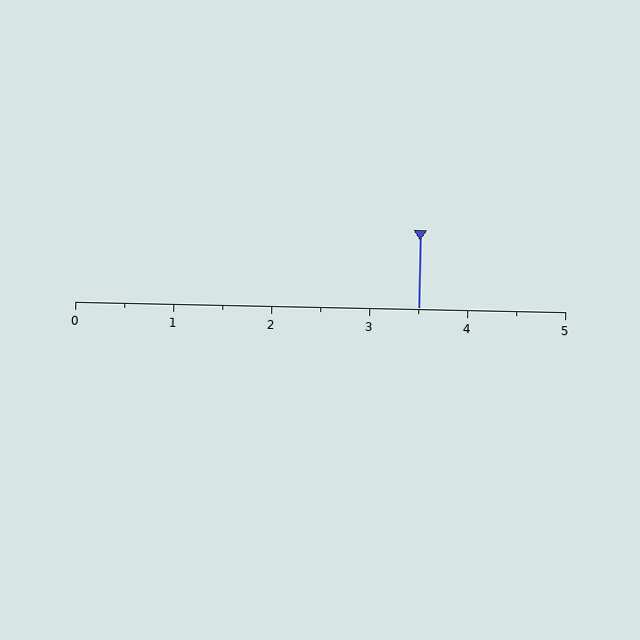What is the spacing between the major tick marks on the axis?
The major ticks are spaced 1 apart.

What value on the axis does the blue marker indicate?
The marker indicates approximately 3.5.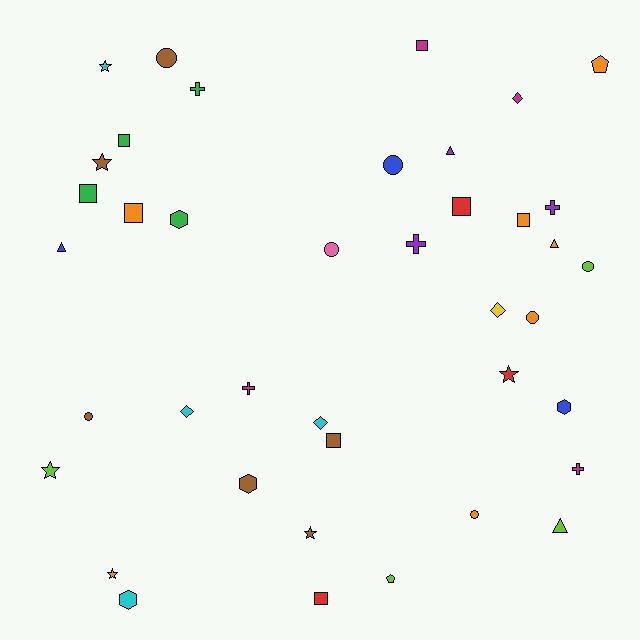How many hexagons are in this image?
There are 4 hexagons.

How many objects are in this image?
There are 40 objects.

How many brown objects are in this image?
There are 6 brown objects.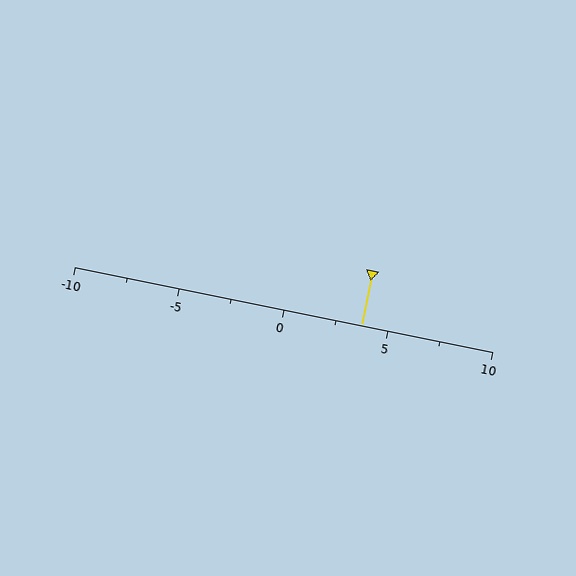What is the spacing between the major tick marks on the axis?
The major ticks are spaced 5 apart.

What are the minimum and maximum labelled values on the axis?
The axis runs from -10 to 10.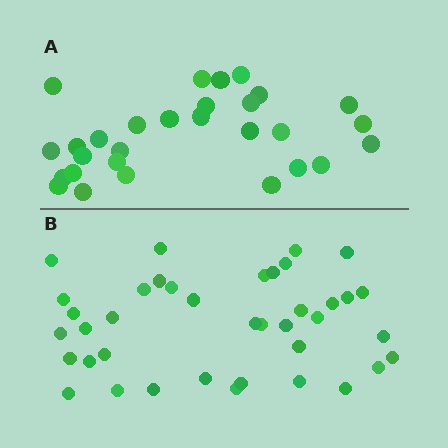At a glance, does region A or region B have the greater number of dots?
Region B (the bottom region) has more dots.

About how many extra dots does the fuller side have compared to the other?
Region B has roughly 10 or so more dots than region A.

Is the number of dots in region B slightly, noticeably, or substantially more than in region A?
Region B has noticeably more, but not dramatically so. The ratio is roughly 1.3 to 1.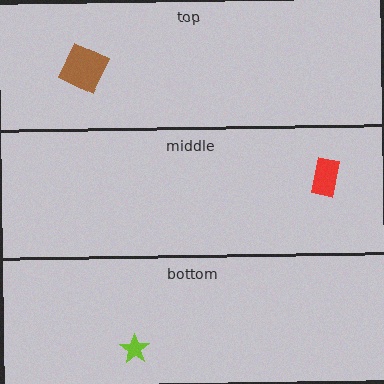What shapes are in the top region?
The brown square.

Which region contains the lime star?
The bottom region.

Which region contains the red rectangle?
The middle region.